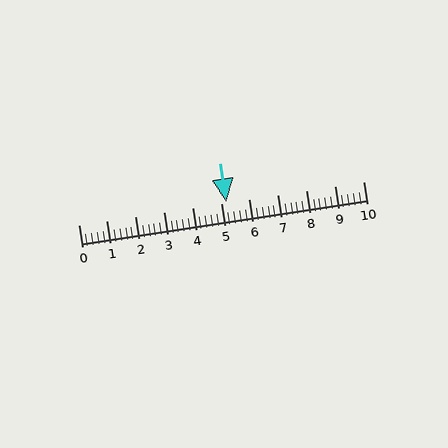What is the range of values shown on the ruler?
The ruler shows values from 0 to 10.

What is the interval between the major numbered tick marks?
The major tick marks are spaced 1 units apart.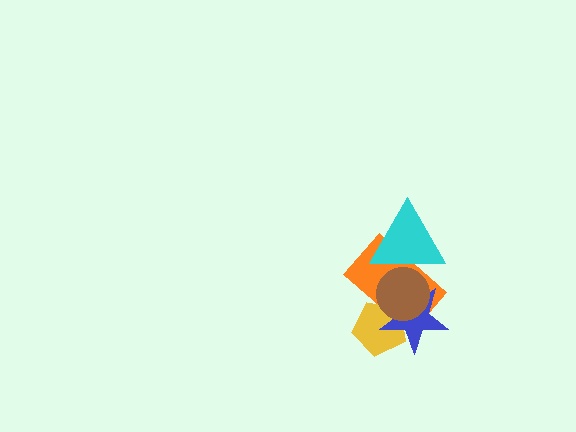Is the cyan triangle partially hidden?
Yes, it is partially covered by another shape.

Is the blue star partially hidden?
Yes, it is partially covered by another shape.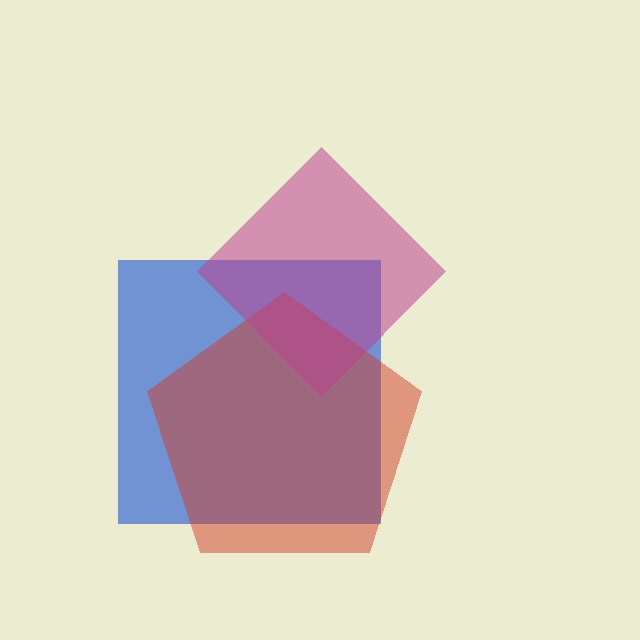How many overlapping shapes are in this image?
There are 3 overlapping shapes in the image.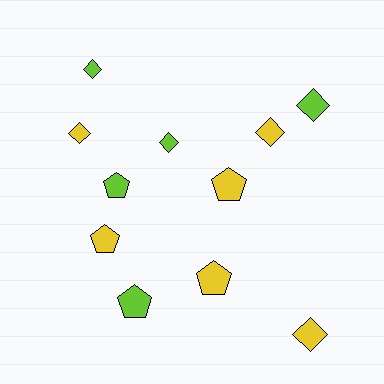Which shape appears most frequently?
Diamond, with 6 objects.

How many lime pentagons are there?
There are 2 lime pentagons.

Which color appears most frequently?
Yellow, with 6 objects.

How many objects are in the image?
There are 11 objects.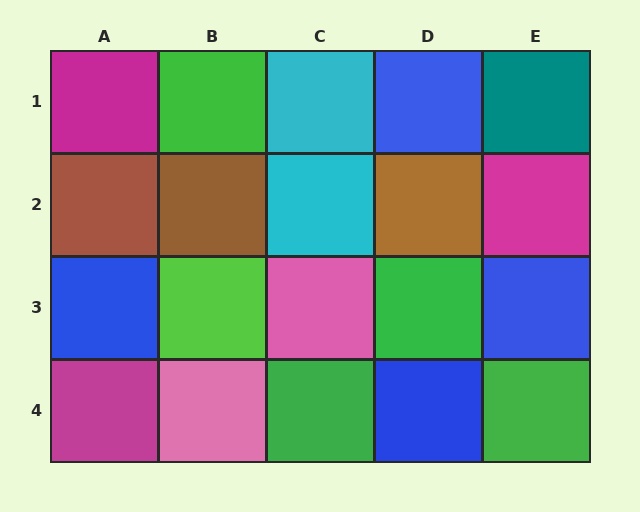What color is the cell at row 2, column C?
Cyan.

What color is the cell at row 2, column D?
Brown.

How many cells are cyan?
2 cells are cyan.